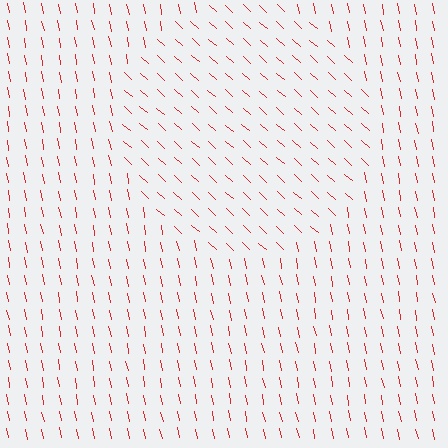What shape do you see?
I see a circle.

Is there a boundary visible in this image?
Yes, there is a texture boundary formed by a change in line orientation.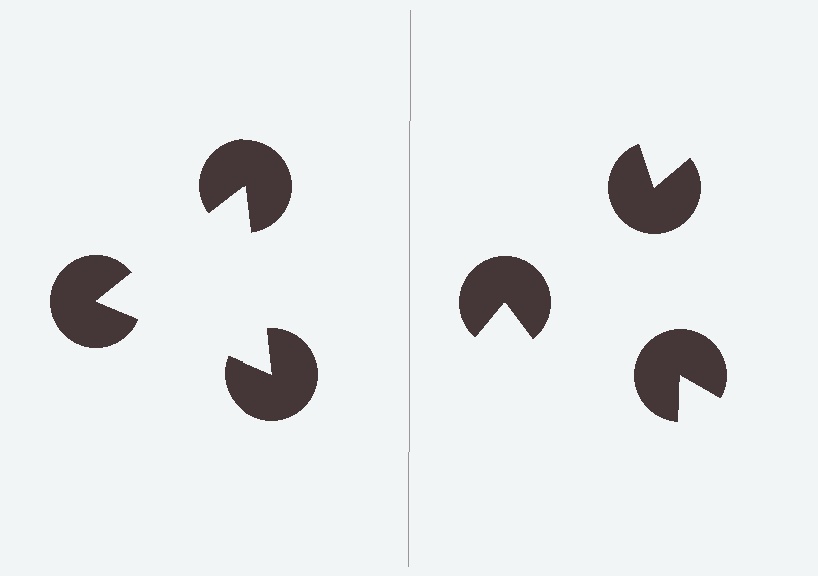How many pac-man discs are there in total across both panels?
6 — 3 on each side.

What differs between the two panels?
The pac-man discs are positioned identically on both sides; only the wedge orientations differ. On the left they align to a triangle; on the right they are misaligned.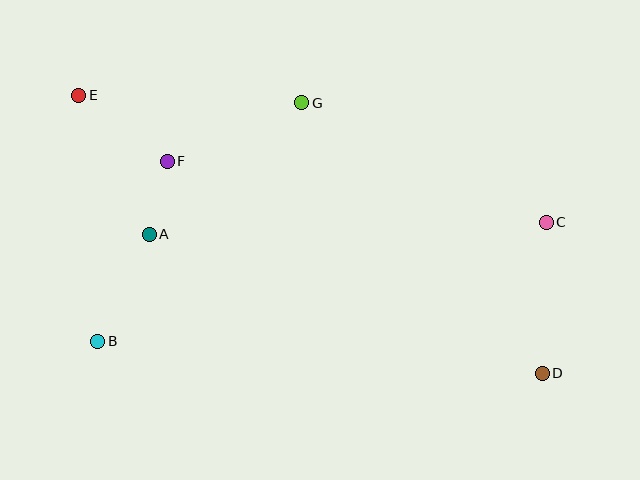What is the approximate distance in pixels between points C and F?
The distance between C and F is approximately 384 pixels.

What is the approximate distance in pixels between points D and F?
The distance between D and F is approximately 431 pixels.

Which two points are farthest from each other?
Points D and E are farthest from each other.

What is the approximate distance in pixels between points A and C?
The distance between A and C is approximately 397 pixels.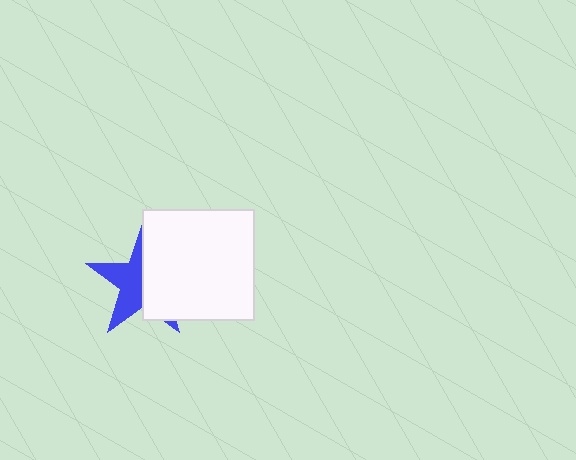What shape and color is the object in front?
The object in front is a white square.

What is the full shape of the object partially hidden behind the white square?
The partially hidden object is a blue star.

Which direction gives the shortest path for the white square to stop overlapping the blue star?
Moving right gives the shortest separation.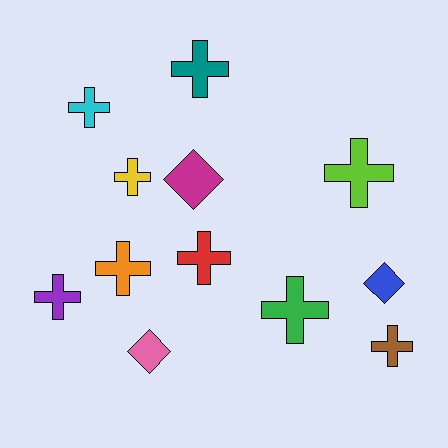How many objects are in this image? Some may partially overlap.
There are 12 objects.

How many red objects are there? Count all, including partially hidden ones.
There is 1 red object.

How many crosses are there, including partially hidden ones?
There are 9 crosses.